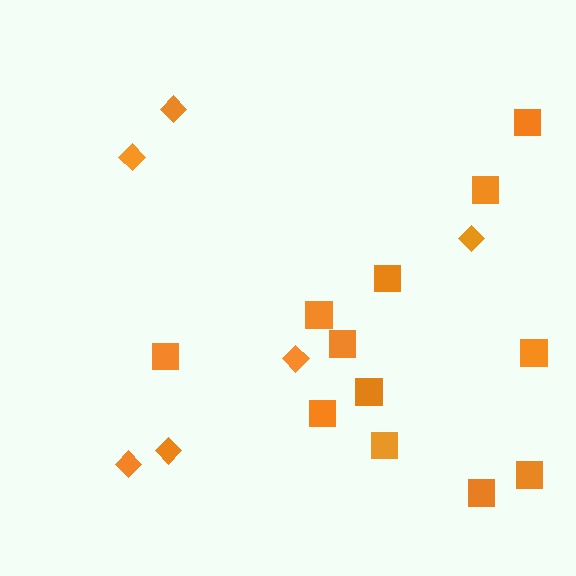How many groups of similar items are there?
There are 2 groups: one group of squares (12) and one group of diamonds (6).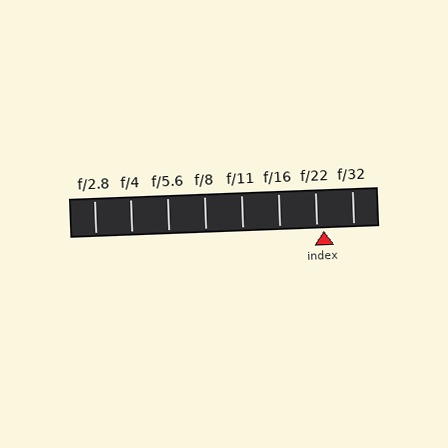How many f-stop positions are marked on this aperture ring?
There are 8 f-stop positions marked.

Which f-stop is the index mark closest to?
The index mark is closest to f/22.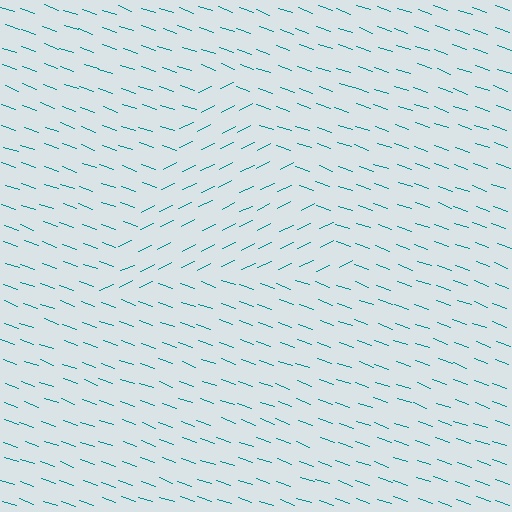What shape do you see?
I see a triangle.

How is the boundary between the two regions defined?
The boundary is defined purely by a change in line orientation (approximately 45 degrees difference). All lines are the same color and thickness.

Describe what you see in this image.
The image is filled with small teal line segments. A triangle region in the image has lines oriented differently from the surrounding lines, creating a visible texture boundary.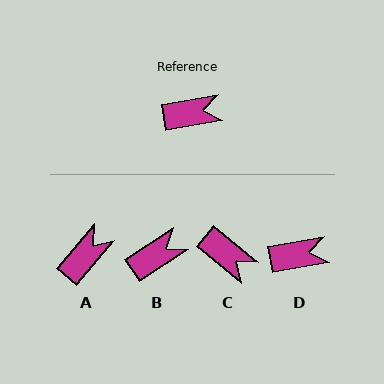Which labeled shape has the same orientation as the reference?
D.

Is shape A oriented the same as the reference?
No, it is off by about 40 degrees.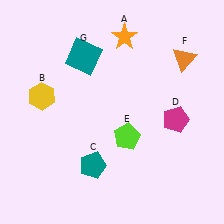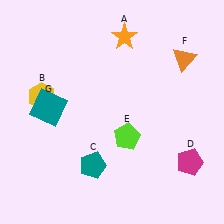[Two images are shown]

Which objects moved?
The objects that moved are: the magenta pentagon (D), the teal square (G).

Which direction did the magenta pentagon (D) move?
The magenta pentagon (D) moved down.